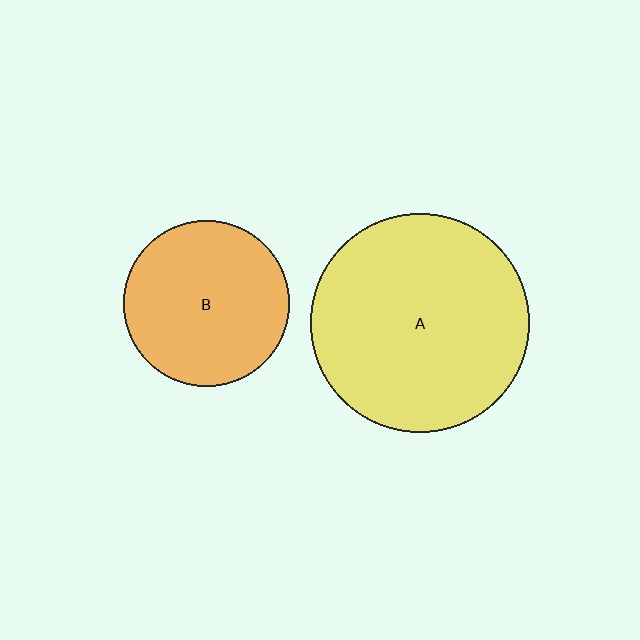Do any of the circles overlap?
No, none of the circles overlap.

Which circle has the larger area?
Circle A (yellow).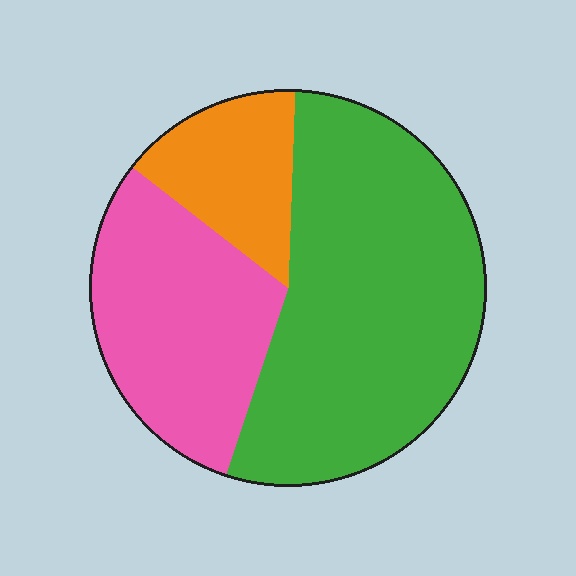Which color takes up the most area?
Green, at roughly 55%.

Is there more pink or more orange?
Pink.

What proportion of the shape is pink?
Pink takes up about one third (1/3) of the shape.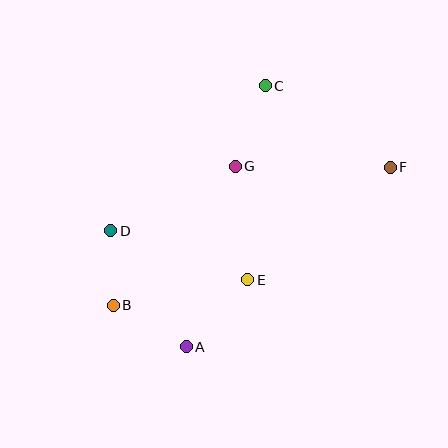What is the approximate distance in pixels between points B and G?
The distance between B and G is approximately 185 pixels.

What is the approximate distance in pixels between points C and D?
The distance between C and D is approximately 211 pixels.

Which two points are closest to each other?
Points B and D are closest to each other.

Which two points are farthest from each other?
Points B and F are farthest from each other.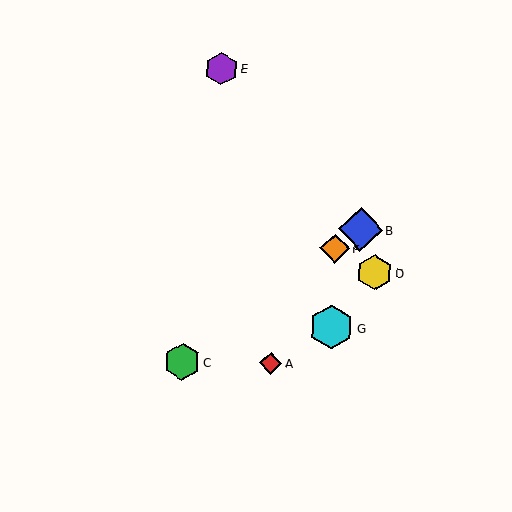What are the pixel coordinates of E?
Object E is at (221, 69).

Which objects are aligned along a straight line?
Objects B, C, F are aligned along a straight line.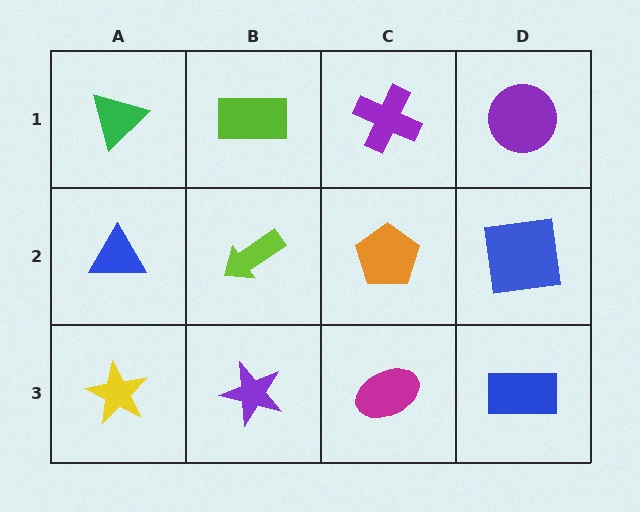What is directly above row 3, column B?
A lime arrow.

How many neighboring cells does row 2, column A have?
3.